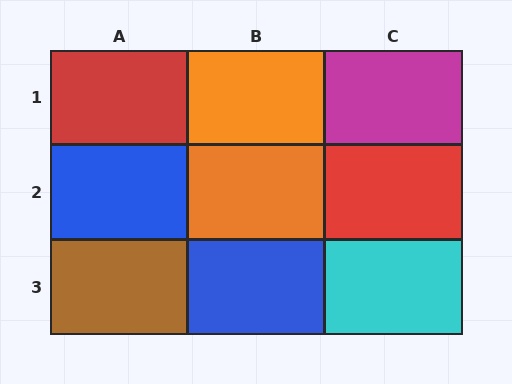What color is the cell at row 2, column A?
Blue.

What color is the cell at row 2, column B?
Orange.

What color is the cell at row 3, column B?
Blue.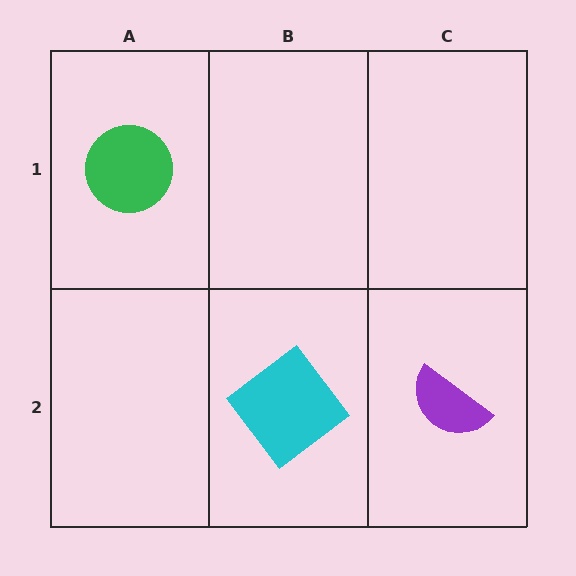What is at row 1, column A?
A green circle.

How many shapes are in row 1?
1 shape.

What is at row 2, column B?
A cyan diamond.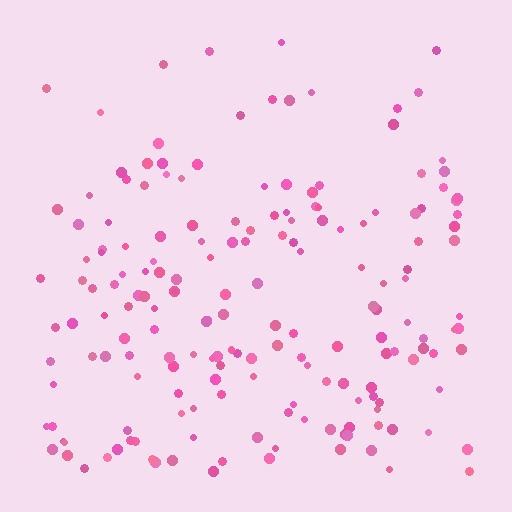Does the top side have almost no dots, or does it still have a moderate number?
Still a moderate number, just noticeably fewer than the bottom.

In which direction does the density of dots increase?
From top to bottom, with the bottom side densest.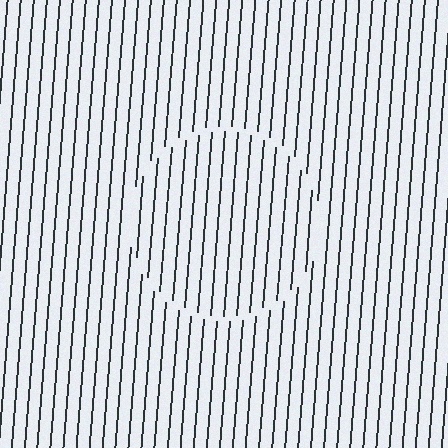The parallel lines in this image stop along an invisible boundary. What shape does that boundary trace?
An illusory circle. The interior of the shape contains the same grating, shifted by half a period — the contour is defined by the phase discontinuity where line-ends from the inner and outer gratings abut.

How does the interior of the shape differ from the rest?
The interior of the shape contains the same grating, shifted by half a period — the contour is defined by the phase discontinuity where line-ends from the inner and outer gratings abut.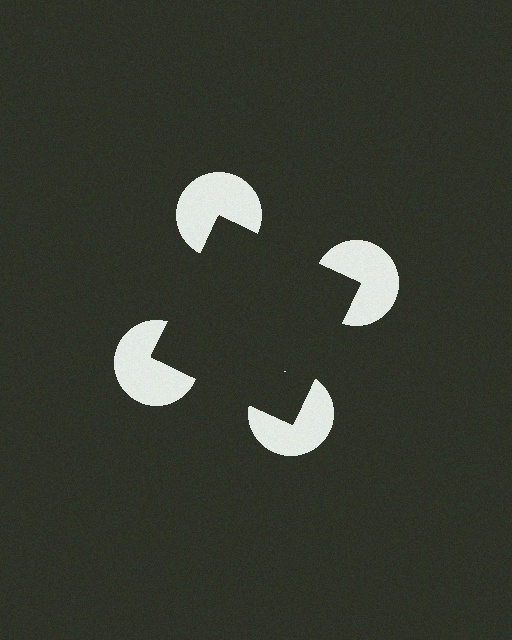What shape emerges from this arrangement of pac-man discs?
An illusory square — its edges are inferred from the aligned wedge cuts in the pac-man discs, not physically drawn.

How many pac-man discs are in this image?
There are 4 — one at each vertex of the illusory square.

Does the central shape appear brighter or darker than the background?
It typically appears slightly darker than the background, even though no actual brightness change is drawn.